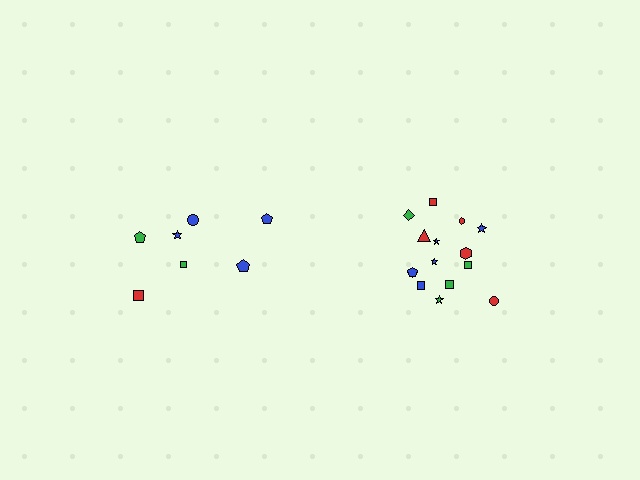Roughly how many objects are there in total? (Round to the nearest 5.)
Roughly 20 objects in total.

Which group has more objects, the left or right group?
The right group.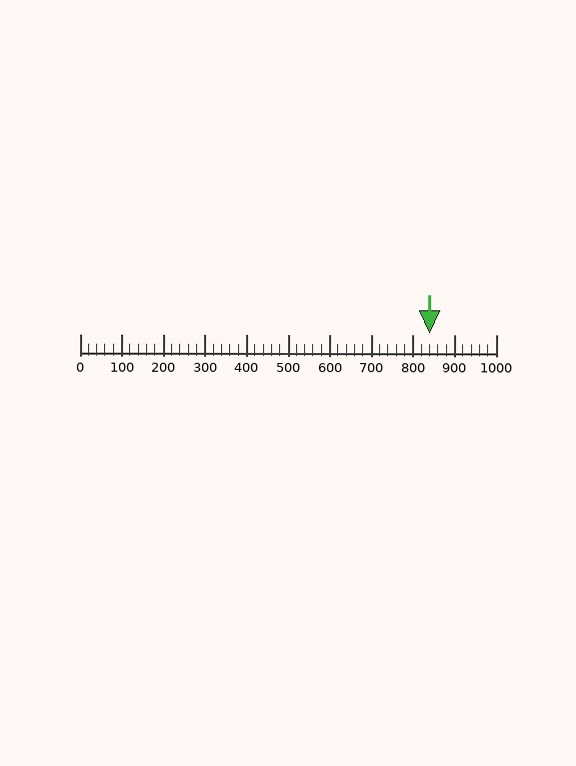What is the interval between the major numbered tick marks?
The major tick marks are spaced 100 units apart.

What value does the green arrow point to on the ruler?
The green arrow points to approximately 840.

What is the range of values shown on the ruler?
The ruler shows values from 0 to 1000.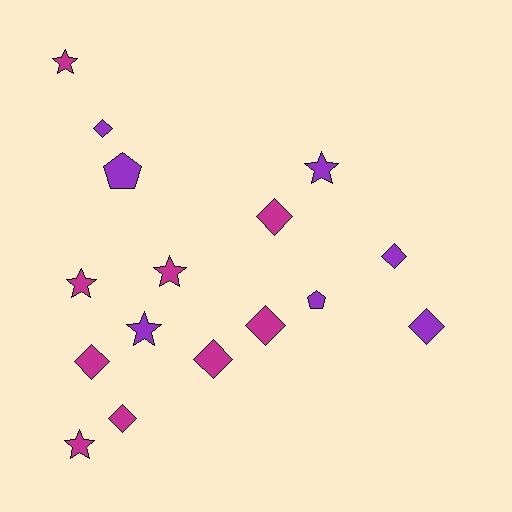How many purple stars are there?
There are 2 purple stars.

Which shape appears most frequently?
Diamond, with 8 objects.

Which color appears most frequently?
Magenta, with 9 objects.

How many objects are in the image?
There are 16 objects.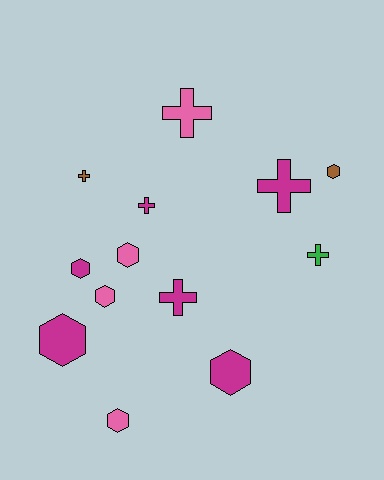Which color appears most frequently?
Magenta, with 6 objects.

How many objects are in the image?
There are 13 objects.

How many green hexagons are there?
There are no green hexagons.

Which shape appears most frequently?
Hexagon, with 7 objects.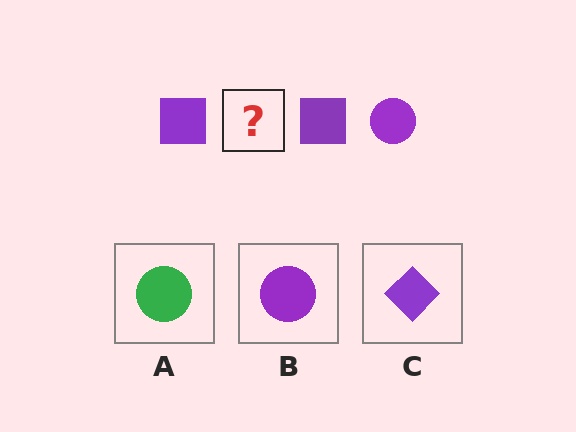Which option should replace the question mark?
Option B.